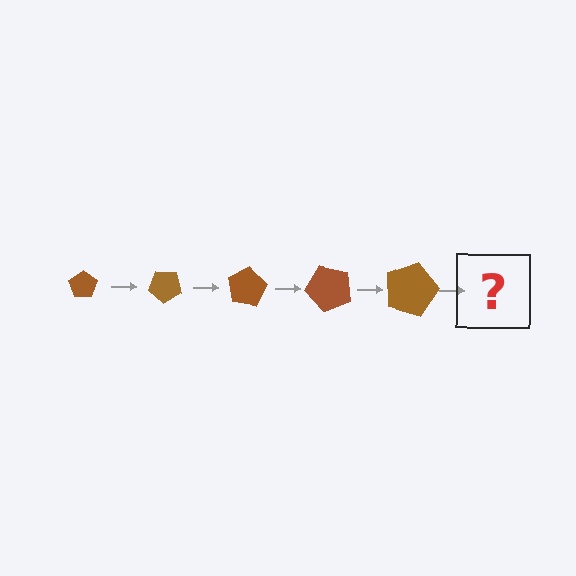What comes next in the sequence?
The next element should be a pentagon, larger than the previous one and rotated 200 degrees from the start.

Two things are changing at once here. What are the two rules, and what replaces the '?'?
The two rules are that the pentagon grows larger each step and it rotates 40 degrees each step. The '?' should be a pentagon, larger than the previous one and rotated 200 degrees from the start.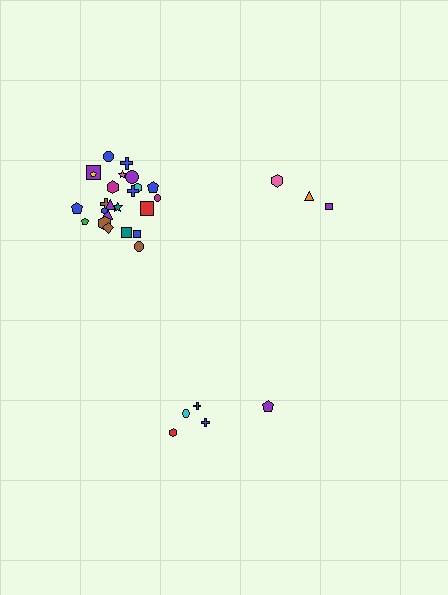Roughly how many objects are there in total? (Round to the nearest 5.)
Roughly 35 objects in total.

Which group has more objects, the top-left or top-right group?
The top-left group.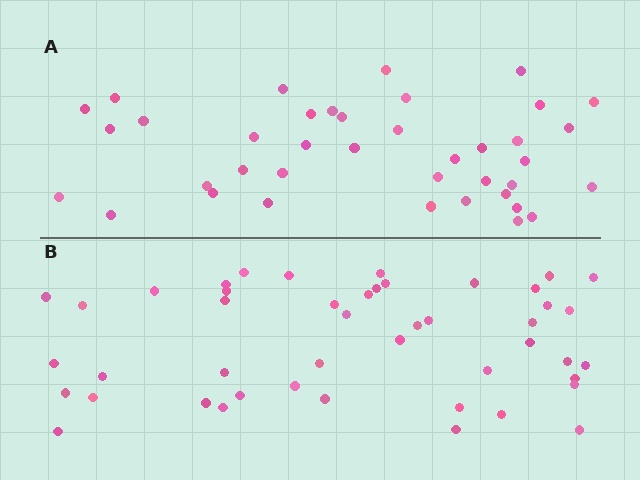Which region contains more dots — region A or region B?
Region B (the bottom region) has more dots.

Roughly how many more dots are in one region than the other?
Region B has roughly 8 or so more dots than region A.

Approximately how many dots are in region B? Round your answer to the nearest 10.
About 50 dots. (The exact count is 46, which rounds to 50.)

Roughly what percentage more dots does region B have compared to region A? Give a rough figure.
About 20% more.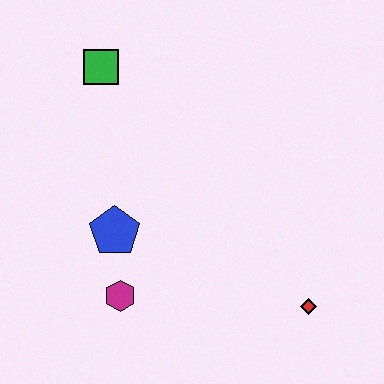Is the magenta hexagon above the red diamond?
Yes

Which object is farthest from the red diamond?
The green square is farthest from the red diamond.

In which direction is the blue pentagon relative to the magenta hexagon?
The blue pentagon is above the magenta hexagon.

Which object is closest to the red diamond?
The magenta hexagon is closest to the red diamond.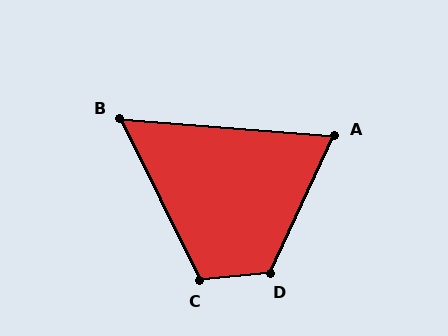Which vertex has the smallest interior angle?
B, at approximately 59 degrees.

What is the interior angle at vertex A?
Approximately 70 degrees (acute).